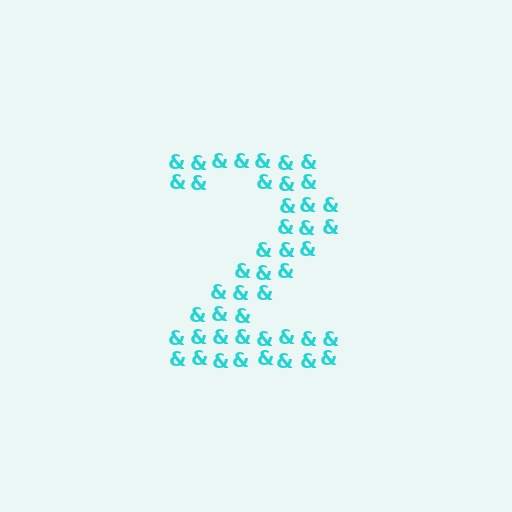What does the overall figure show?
The overall figure shows the digit 2.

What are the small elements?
The small elements are ampersands.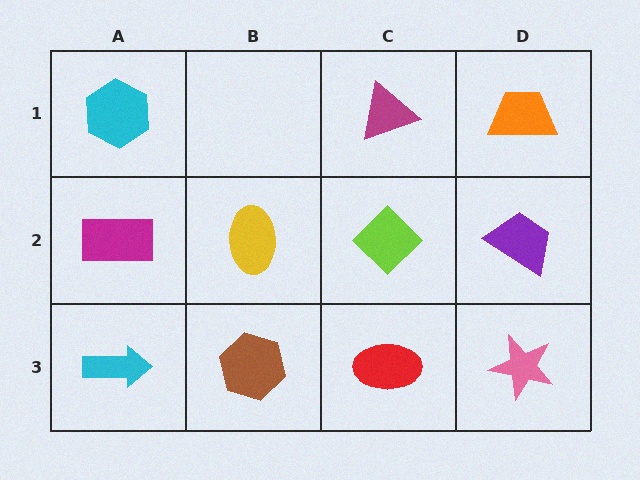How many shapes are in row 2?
4 shapes.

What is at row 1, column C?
A magenta triangle.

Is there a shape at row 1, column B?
No, that cell is empty.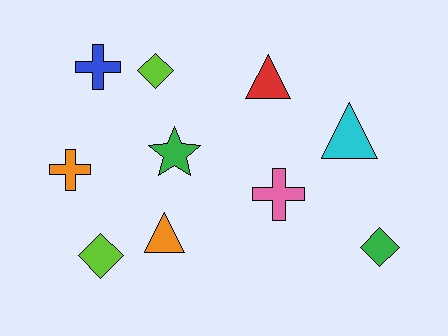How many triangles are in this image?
There are 3 triangles.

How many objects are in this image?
There are 10 objects.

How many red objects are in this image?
There is 1 red object.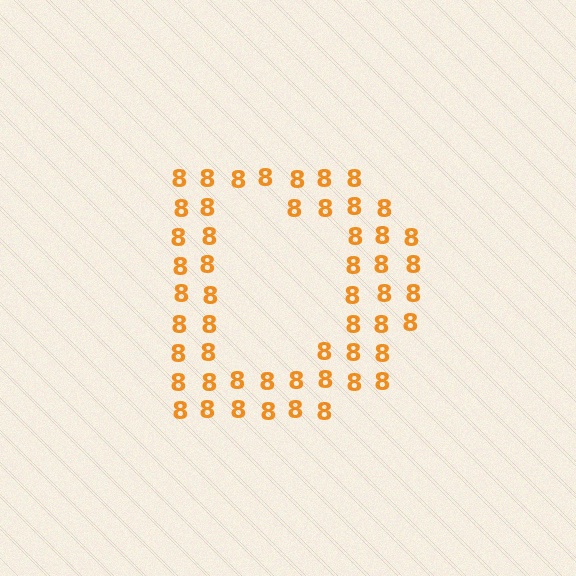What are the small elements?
The small elements are digit 8's.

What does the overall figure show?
The overall figure shows the letter D.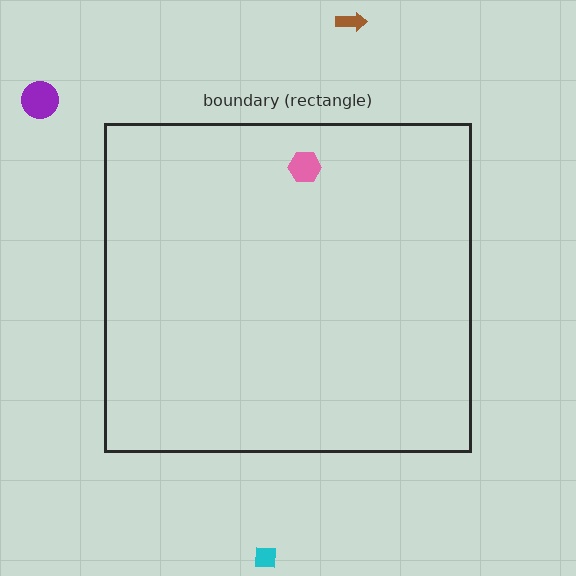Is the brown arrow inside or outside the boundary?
Outside.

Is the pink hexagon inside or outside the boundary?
Inside.